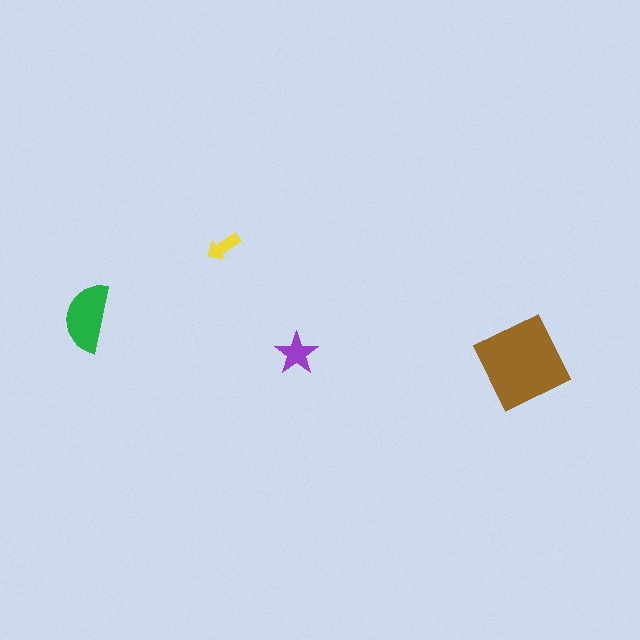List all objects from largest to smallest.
The brown diamond, the green semicircle, the purple star, the yellow arrow.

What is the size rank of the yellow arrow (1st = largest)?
4th.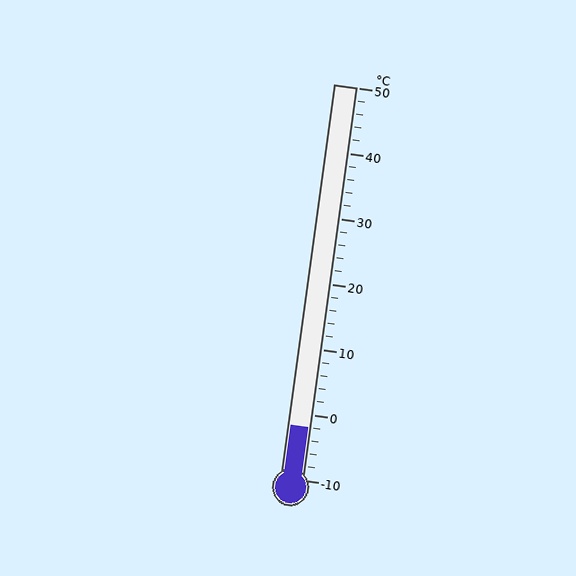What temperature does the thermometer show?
The thermometer shows approximately -2°C.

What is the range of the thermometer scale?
The thermometer scale ranges from -10°C to 50°C.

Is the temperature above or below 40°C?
The temperature is below 40°C.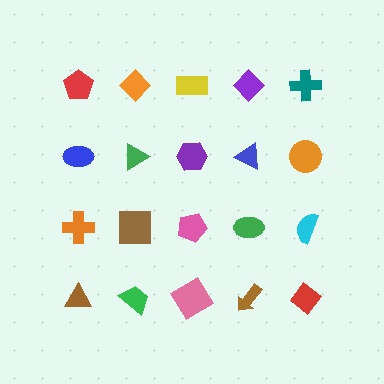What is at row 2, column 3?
A purple hexagon.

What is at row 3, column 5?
A cyan semicircle.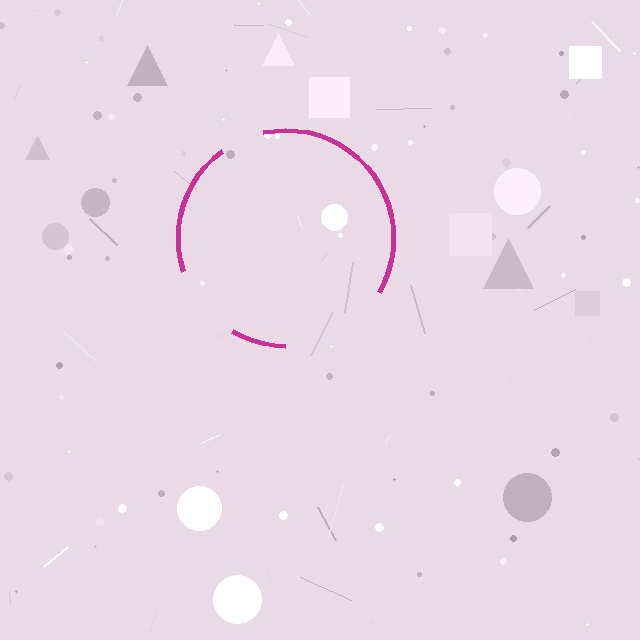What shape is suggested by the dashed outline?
The dashed outline suggests a circle.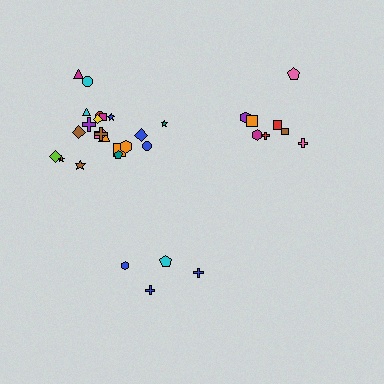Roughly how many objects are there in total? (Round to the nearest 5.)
Roughly 35 objects in total.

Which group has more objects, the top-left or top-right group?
The top-left group.